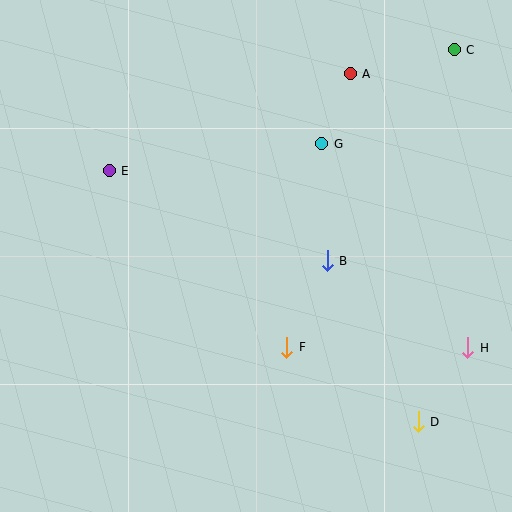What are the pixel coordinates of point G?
Point G is at (322, 144).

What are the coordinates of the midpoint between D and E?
The midpoint between D and E is at (264, 296).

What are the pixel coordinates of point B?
Point B is at (327, 261).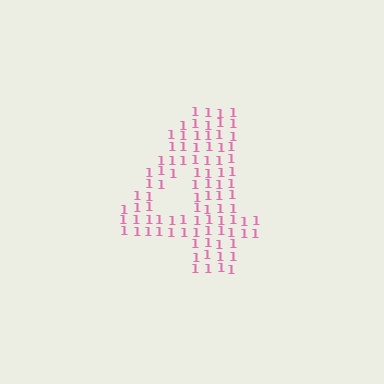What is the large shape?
The large shape is the digit 4.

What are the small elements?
The small elements are digit 1's.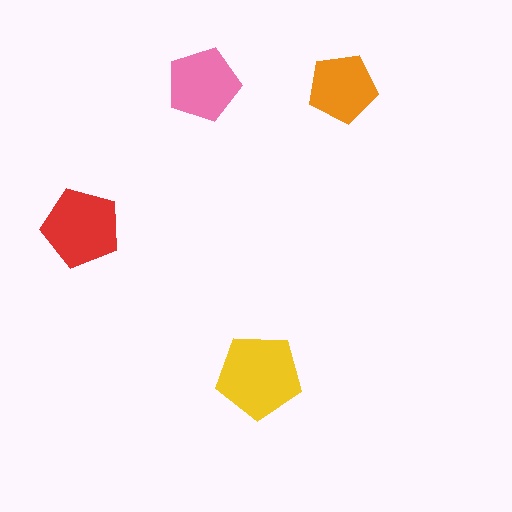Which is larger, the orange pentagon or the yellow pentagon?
The yellow one.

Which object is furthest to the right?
The orange pentagon is rightmost.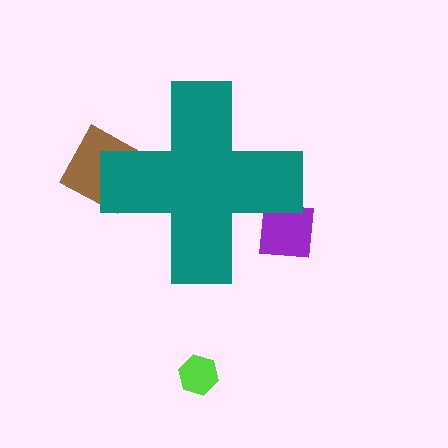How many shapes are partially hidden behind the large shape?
2 shapes are partially hidden.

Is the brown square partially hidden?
Yes, the brown square is partially hidden behind the teal cross.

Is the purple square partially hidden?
Yes, the purple square is partially hidden behind the teal cross.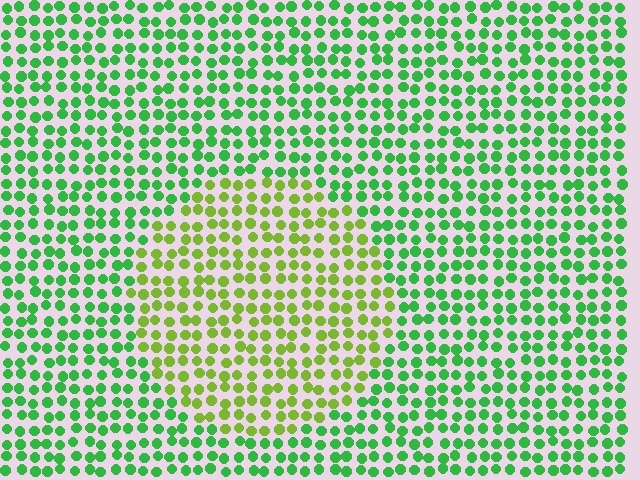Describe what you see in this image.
The image is filled with small green elements in a uniform arrangement. A circle-shaped region is visible where the elements are tinted to a slightly different hue, forming a subtle color boundary.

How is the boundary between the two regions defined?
The boundary is defined purely by a slight shift in hue (about 42 degrees). Spacing, size, and orientation are identical on both sides.